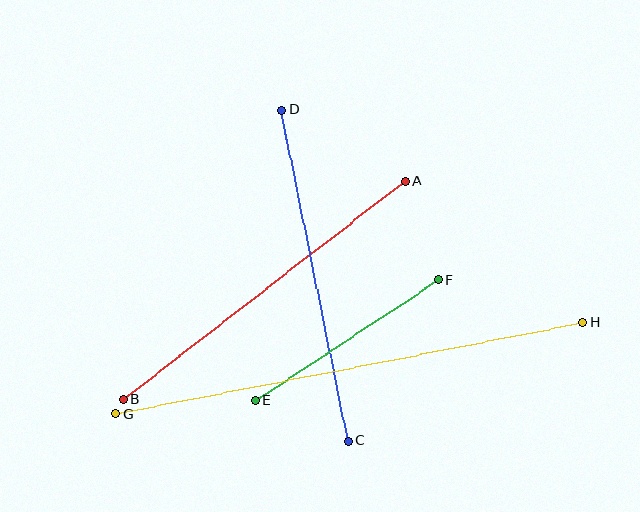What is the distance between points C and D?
The distance is approximately 338 pixels.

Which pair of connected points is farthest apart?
Points G and H are farthest apart.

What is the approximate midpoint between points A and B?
The midpoint is at approximately (264, 290) pixels.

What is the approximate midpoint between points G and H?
The midpoint is at approximately (350, 368) pixels.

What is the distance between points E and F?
The distance is approximately 219 pixels.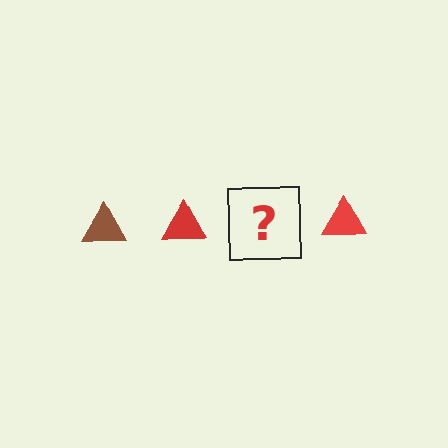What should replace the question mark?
The question mark should be replaced with a brown triangle.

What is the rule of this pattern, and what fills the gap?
The rule is that the pattern cycles through brown, red triangles. The gap should be filled with a brown triangle.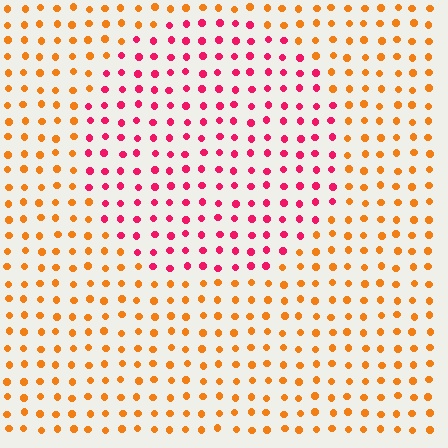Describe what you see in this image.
The image is filled with small orange elements in a uniform arrangement. A circle-shaped region is visible where the elements are tinted to a slightly different hue, forming a subtle color boundary.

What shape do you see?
I see a circle.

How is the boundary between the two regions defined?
The boundary is defined purely by a slight shift in hue (about 51 degrees). Spacing, size, and orientation are identical on both sides.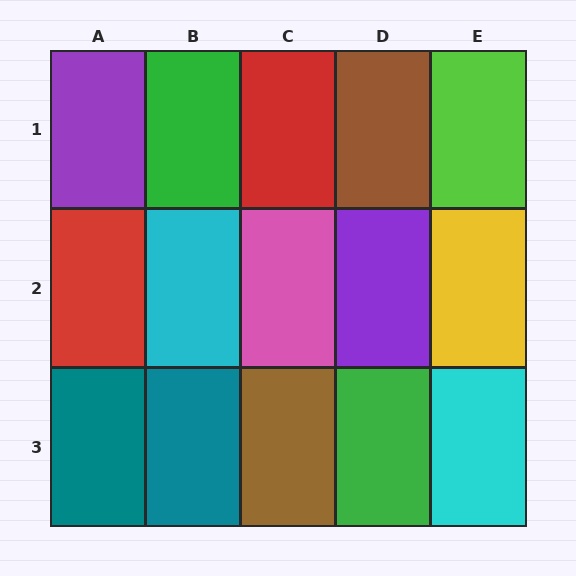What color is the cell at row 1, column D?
Brown.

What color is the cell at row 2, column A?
Red.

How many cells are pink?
1 cell is pink.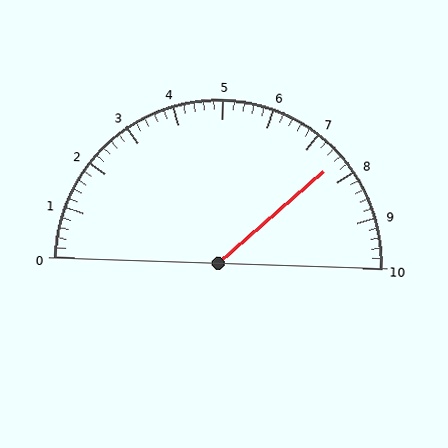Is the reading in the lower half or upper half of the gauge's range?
The reading is in the upper half of the range (0 to 10).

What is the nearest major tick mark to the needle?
The nearest major tick mark is 8.